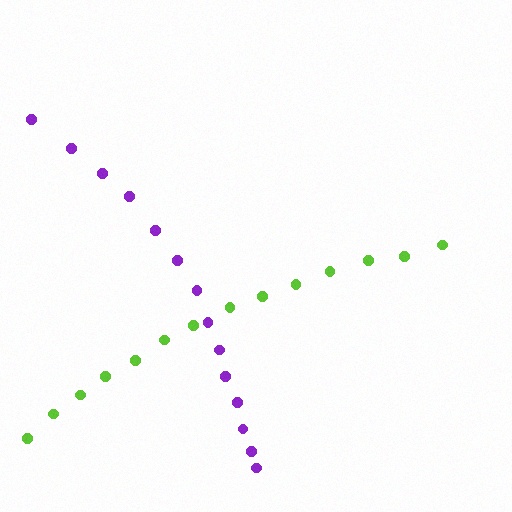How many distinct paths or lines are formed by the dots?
There are 2 distinct paths.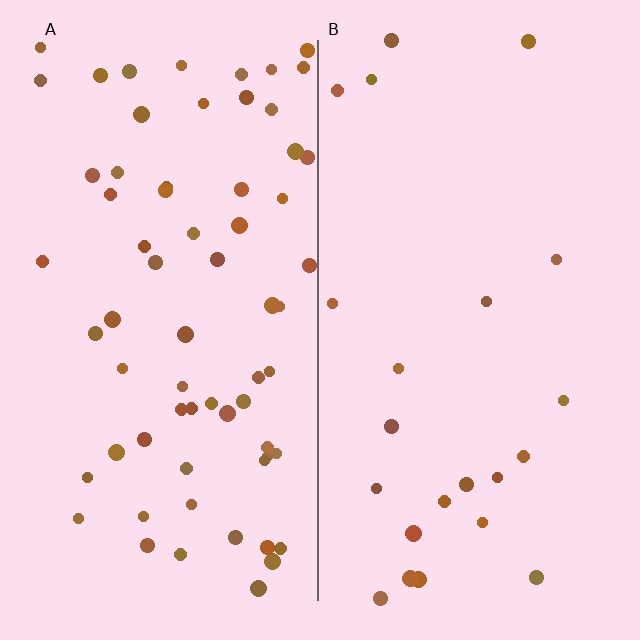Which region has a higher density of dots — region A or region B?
A (the left).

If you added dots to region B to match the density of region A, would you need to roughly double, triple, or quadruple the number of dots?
Approximately triple.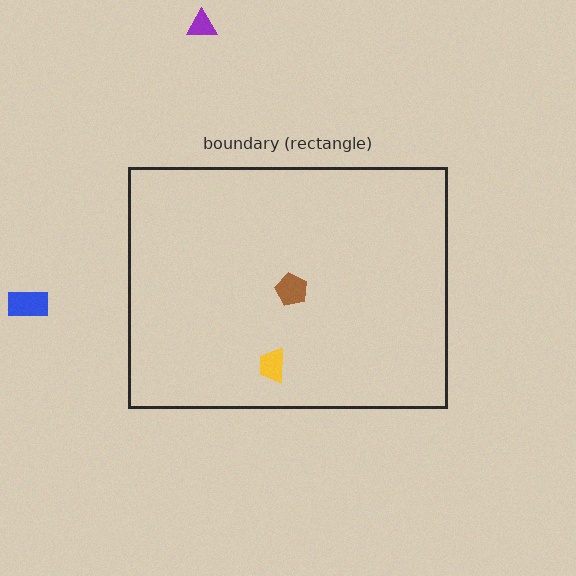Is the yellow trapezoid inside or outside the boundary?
Inside.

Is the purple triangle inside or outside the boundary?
Outside.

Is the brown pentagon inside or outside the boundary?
Inside.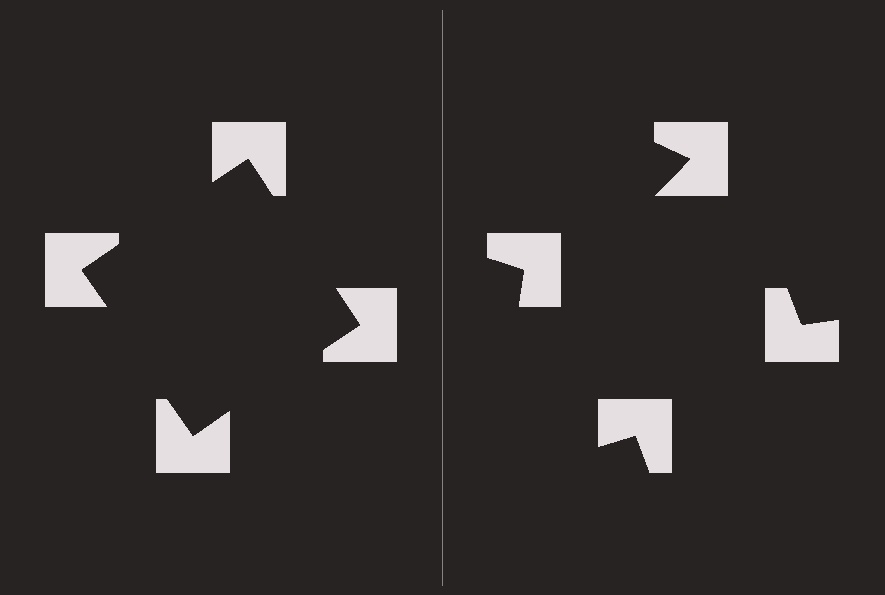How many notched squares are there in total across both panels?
8 — 4 on each side.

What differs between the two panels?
The notched squares are positioned identically on both sides; only the wedge orientations differ. On the left they align to a square; on the right they are misaligned.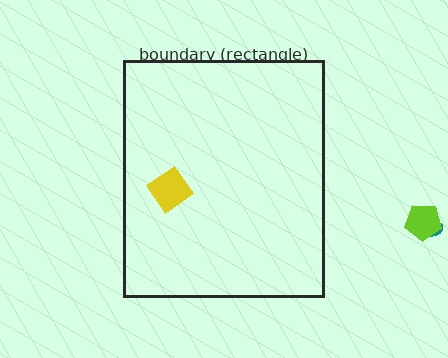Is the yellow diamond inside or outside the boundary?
Inside.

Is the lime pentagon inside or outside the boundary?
Outside.